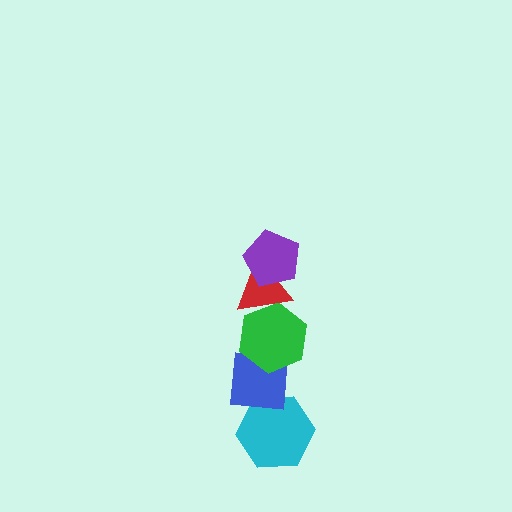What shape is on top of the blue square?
The green hexagon is on top of the blue square.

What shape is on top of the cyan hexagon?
The blue square is on top of the cyan hexagon.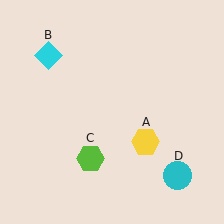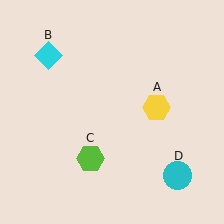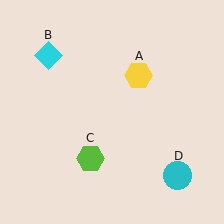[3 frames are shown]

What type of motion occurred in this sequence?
The yellow hexagon (object A) rotated counterclockwise around the center of the scene.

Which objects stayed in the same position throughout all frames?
Cyan diamond (object B) and lime hexagon (object C) and cyan circle (object D) remained stationary.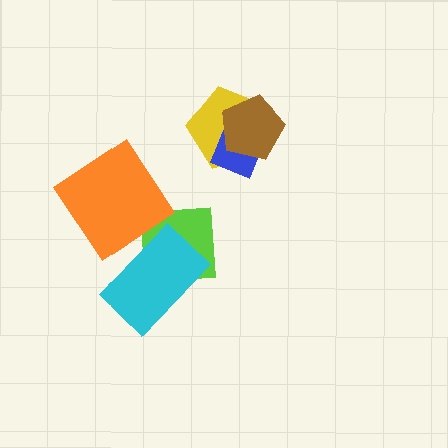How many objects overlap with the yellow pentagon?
2 objects overlap with the yellow pentagon.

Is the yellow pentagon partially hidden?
Yes, it is partially covered by another shape.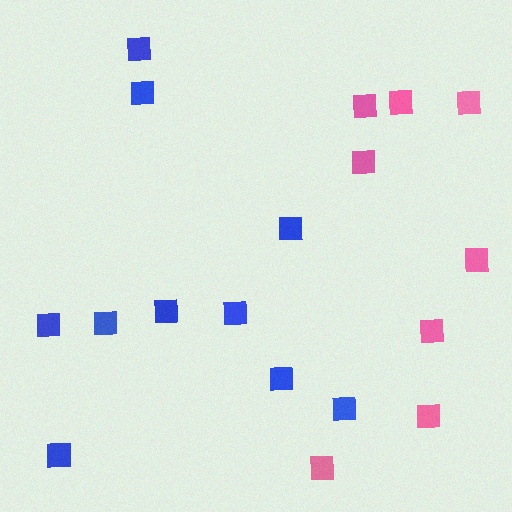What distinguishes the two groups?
There are 2 groups: one group of blue squares (10) and one group of pink squares (8).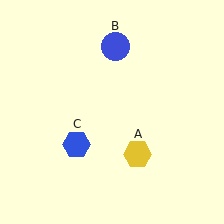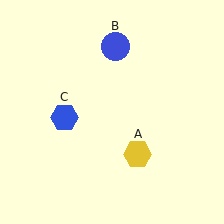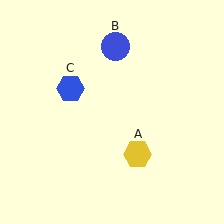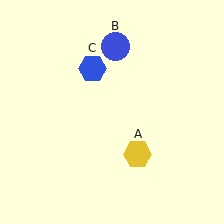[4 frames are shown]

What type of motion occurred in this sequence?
The blue hexagon (object C) rotated clockwise around the center of the scene.